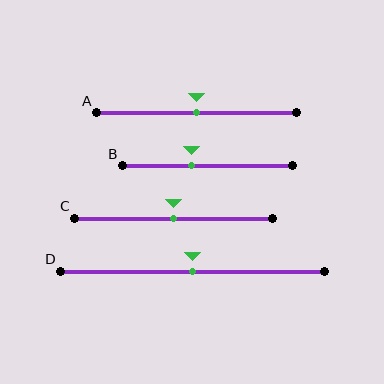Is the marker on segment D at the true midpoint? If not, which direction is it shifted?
Yes, the marker on segment D is at the true midpoint.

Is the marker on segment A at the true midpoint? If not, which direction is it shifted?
Yes, the marker on segment A is at the true midpoint.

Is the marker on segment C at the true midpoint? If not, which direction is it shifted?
Yes, the marker on segment C is at the true midpoint.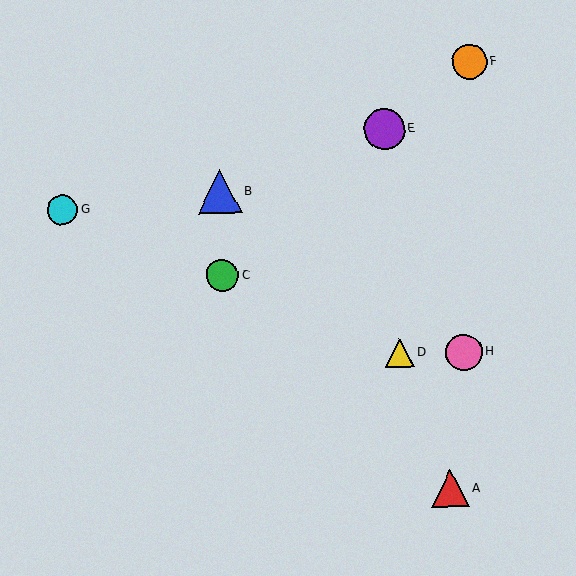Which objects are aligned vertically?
Objects B, C are aligned vertically.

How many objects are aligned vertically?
2 objects (B, C) are aligned vertically.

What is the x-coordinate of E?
Object E is at x≈384.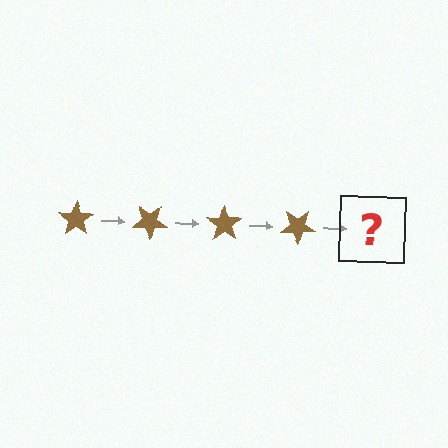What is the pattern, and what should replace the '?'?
The pattern is that the star rotates 35 degrees each step. The '?' should be a brown star rotated 140 degrees.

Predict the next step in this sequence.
The next step is a brown star rotated 140 degrees.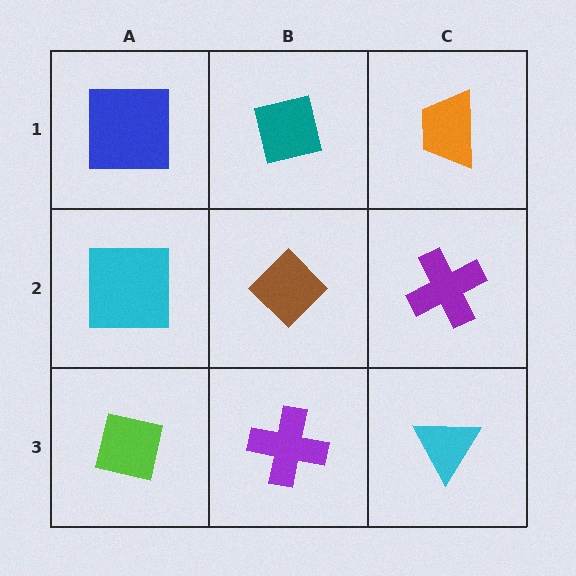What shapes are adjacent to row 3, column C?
A purple cross (row 2, column C), a purple cross (row 3, column B).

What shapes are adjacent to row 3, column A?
A cyan square (row 2, column A), a purple cross (row 3, column B).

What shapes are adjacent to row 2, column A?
A blue square (row 1, column A), a lime square (row 3, column A), a brown diamond (row 2, column B).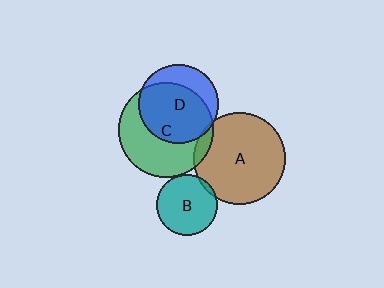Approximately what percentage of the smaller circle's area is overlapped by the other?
Approximately 5%.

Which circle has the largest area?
Circle C (green).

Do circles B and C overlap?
Yes.